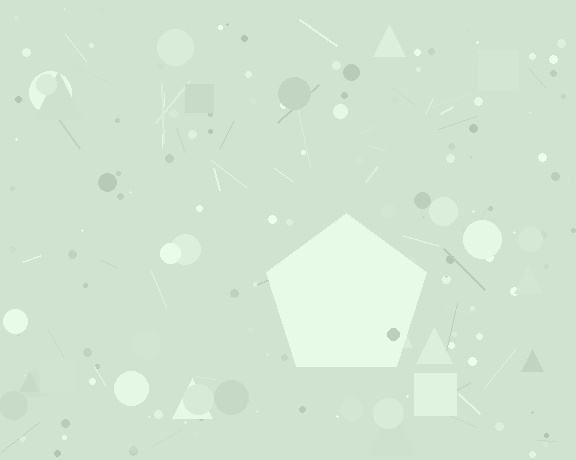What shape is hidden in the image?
A pentagon is hidden in the image.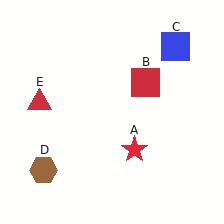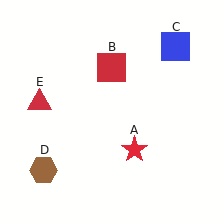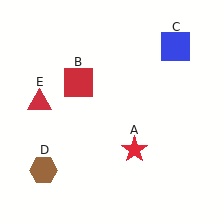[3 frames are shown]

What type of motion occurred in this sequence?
The red square (object B) rotated counterclockwise around the center of the scene.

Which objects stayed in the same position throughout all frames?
Red star (object A) and blue square (object C) and brown hexagon (object D) and red triangle (object E) remained stationary.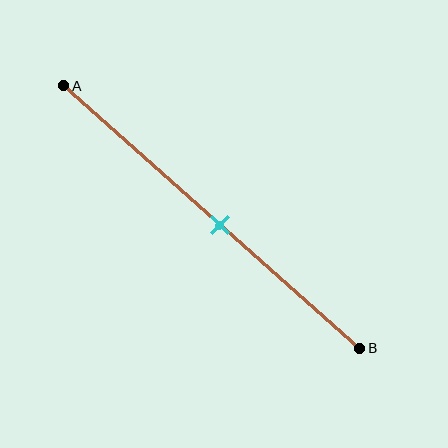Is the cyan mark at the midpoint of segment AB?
No, the mark is at about 55% from A, not at the 50% midpoint.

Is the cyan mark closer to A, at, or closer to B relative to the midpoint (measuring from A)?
The cyan mark is closer to point B than the midpoint of segment AB.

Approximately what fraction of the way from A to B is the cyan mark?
The cyan mark is approximately 55% of the way from A to B.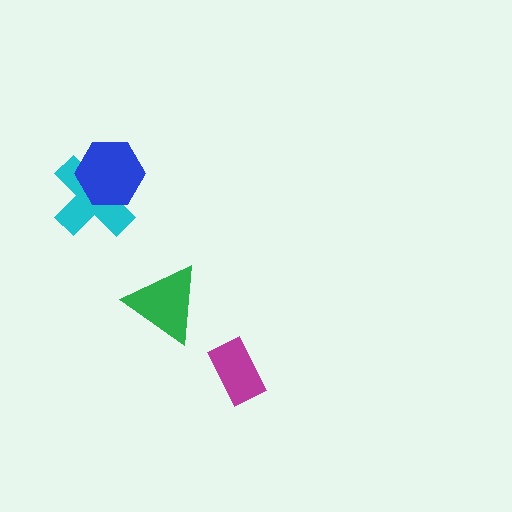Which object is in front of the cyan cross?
The blue hexagon is in front of the cyan cross.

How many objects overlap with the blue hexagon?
1 object overlaps with the blue hexagon.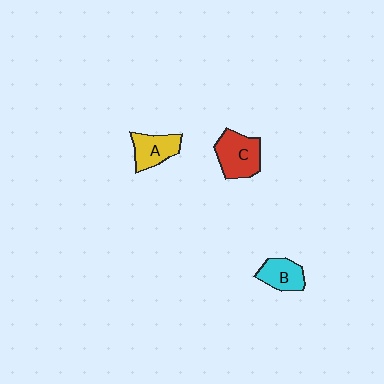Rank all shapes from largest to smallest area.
From largest to smallest: C (red), A (yellow), B (cyan).